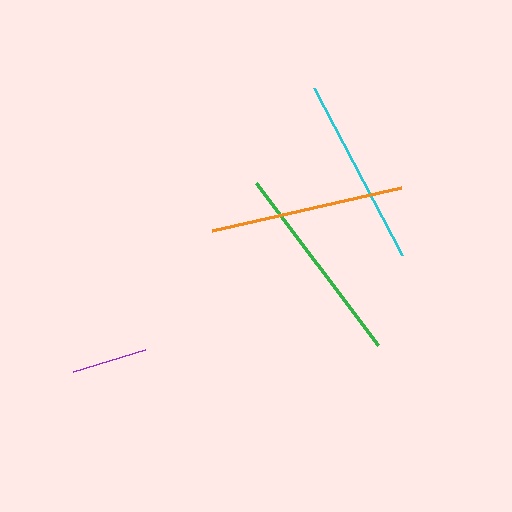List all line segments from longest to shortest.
From longest to shortest: green, orange, cyan, purple.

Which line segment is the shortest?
The purple line is the shortest at approximately 75 pixels.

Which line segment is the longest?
The green line is the longest at approximately 202 pixels.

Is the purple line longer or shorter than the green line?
The green line is longer than the purple line.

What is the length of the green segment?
The green segment is approximately 202 pixels long.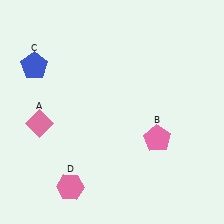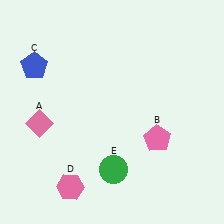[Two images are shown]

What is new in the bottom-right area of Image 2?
A green circle (E) was added in the bottom-right area of Image 2.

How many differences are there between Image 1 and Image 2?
There is 1 difference between the two images.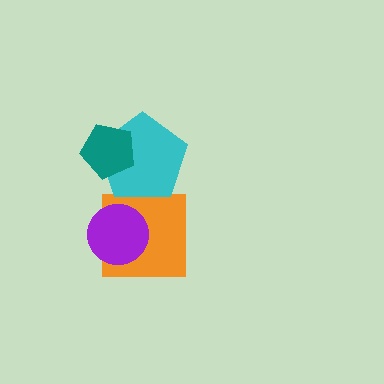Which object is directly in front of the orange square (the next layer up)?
The purple circle is directly in front of the orange square.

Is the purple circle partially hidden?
No, no other shape covers it.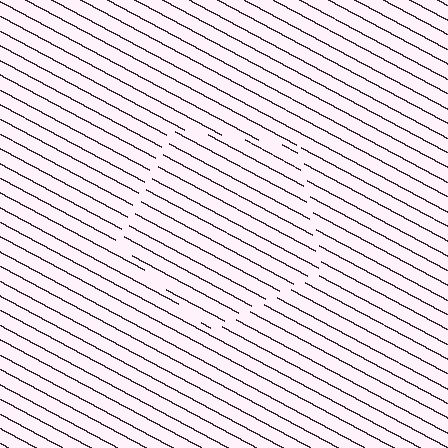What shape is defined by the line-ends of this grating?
An illusory pentagon. The interior of the shape contains the same grating, shifted by half a period — the contour is defined by the phase discontinuity where line-ends from the inner and outer gratings abut.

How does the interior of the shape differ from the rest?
The interior of the shape contains the same grating, shifted by half a period — the contour is defined by the phase discontinuity where line-ends from the inner and outer gratings abut.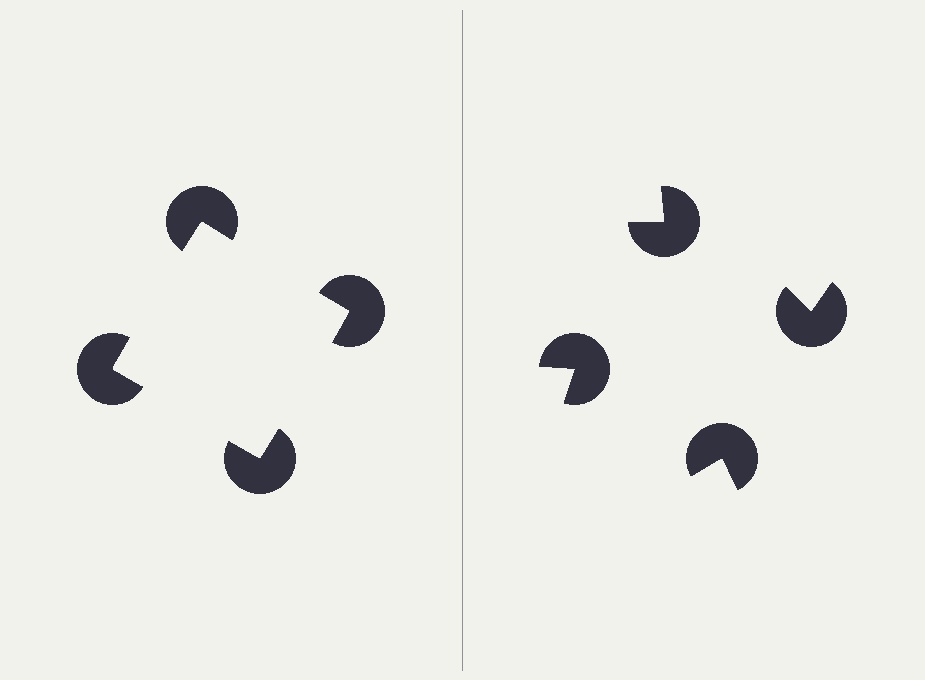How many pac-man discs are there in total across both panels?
8 — 4 on each side.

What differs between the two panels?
The pac-man discs are positioned identically on both sides; only the wedge orientations differ. On the left they align to a square; on the right they are misaligned.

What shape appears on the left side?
An illusory square.